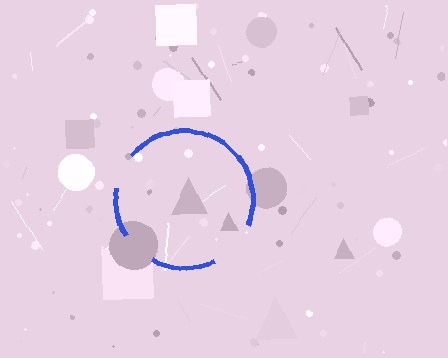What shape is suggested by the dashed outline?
The dashed outline suggests a circle.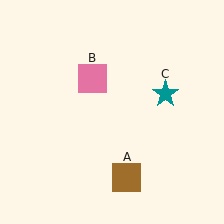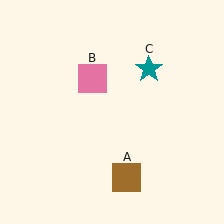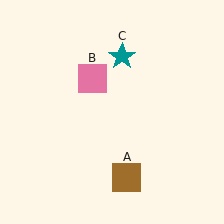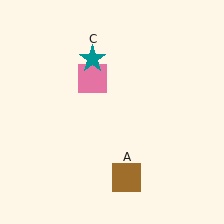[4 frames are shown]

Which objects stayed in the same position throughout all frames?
Brown square (object A) and pink square (object B) remained stationary.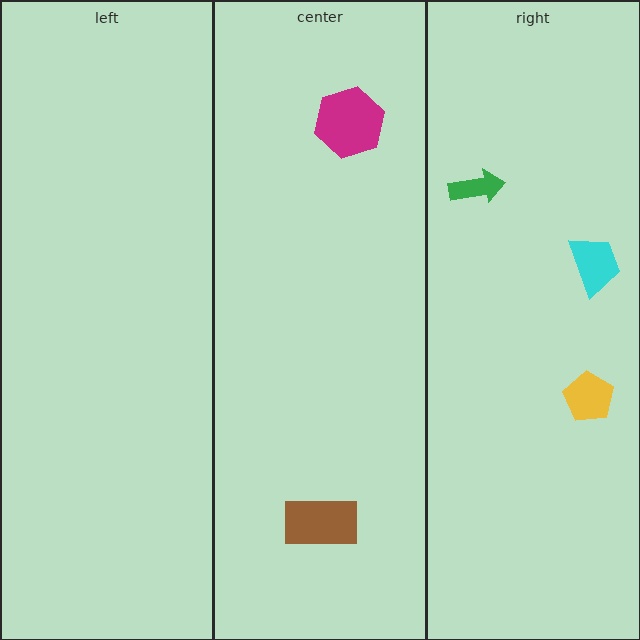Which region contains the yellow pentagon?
The right region.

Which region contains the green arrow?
The right region.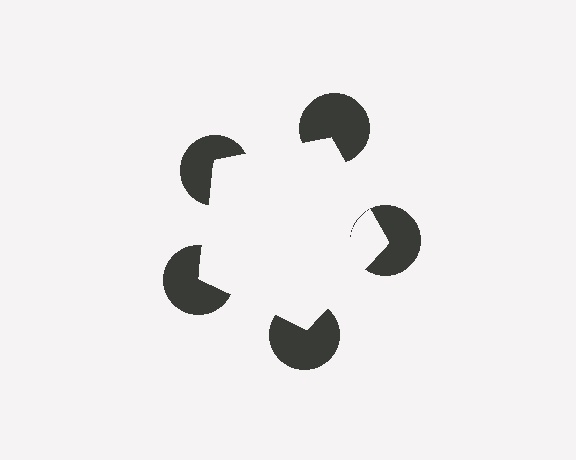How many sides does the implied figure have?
5 sides.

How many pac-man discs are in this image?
There are 5 — one at each vertex of the illusory pentagon.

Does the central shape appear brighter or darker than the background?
It typically appears slightly brighter than the background, even though no actual brightness change is drawn.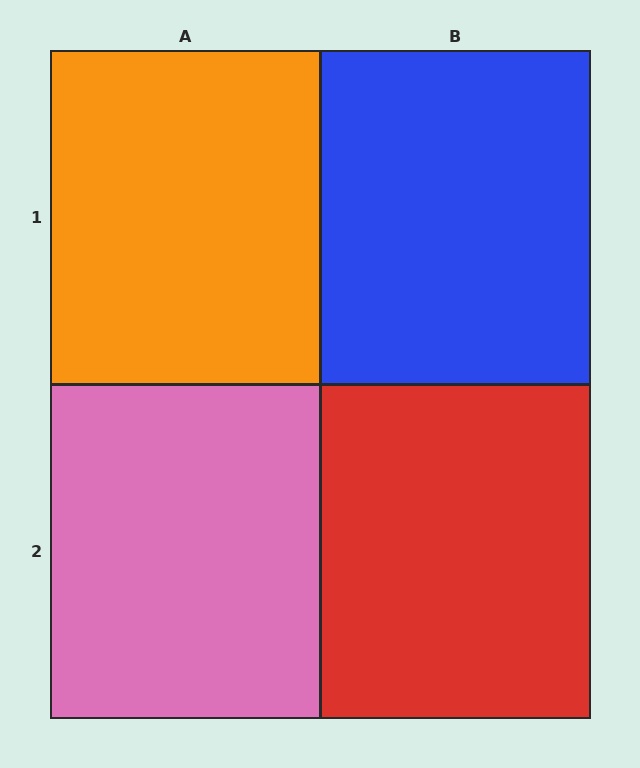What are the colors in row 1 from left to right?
Orange, blue.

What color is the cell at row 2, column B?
Red.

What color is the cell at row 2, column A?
Pink.